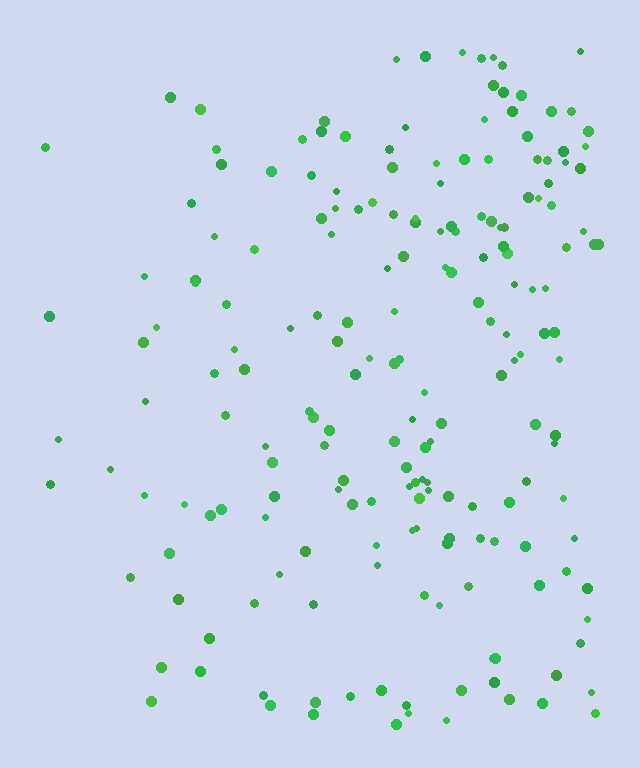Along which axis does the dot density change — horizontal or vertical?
Horizontal.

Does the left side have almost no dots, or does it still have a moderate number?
Still a moderate number, just noticeably fewer than the right.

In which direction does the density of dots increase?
From left to right, with the right side densest.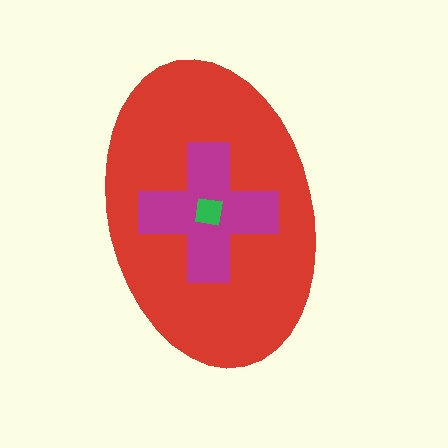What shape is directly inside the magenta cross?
The green square.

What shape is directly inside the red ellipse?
The magenta cross.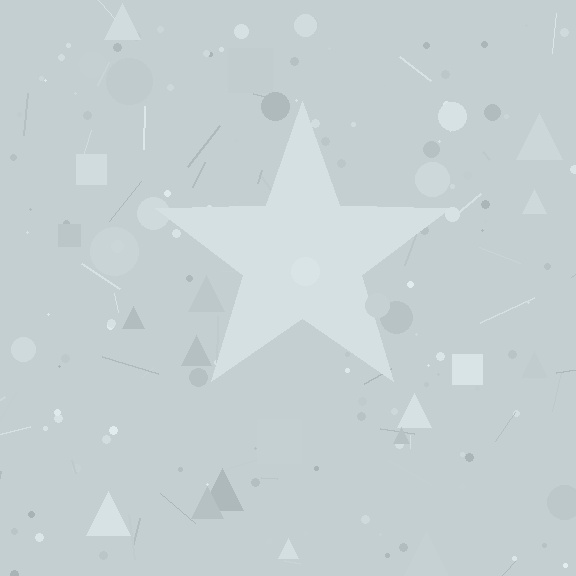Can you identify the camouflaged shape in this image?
The camouflaged shape is a star.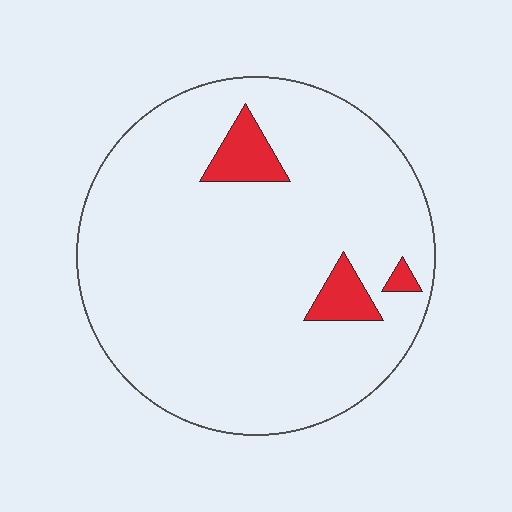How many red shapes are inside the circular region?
3.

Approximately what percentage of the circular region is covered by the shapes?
Approximately 5%.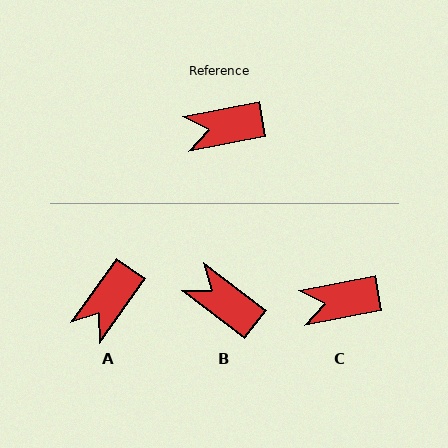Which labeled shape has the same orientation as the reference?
C.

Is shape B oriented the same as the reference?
No, it is off by about 48 degrees.